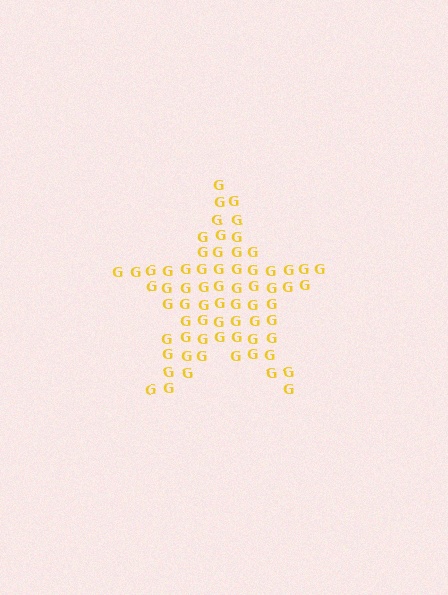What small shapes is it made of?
It is made of small letter G's.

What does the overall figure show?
The overall figure shows a star.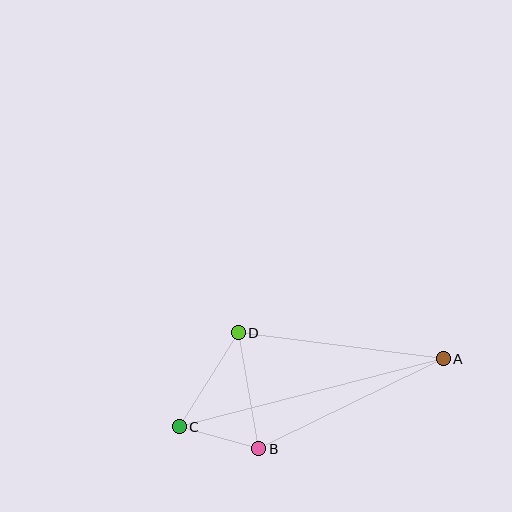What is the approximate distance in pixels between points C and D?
The distance between C and D is approximately 111 pixels.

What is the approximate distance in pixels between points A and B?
The distance between A and B is approximately 205 pixels.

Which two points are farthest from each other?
Points A and C are farthest from each other.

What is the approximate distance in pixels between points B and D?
The distance between B and D is approximately 118 pixels.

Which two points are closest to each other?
Points B and C are closest to each other.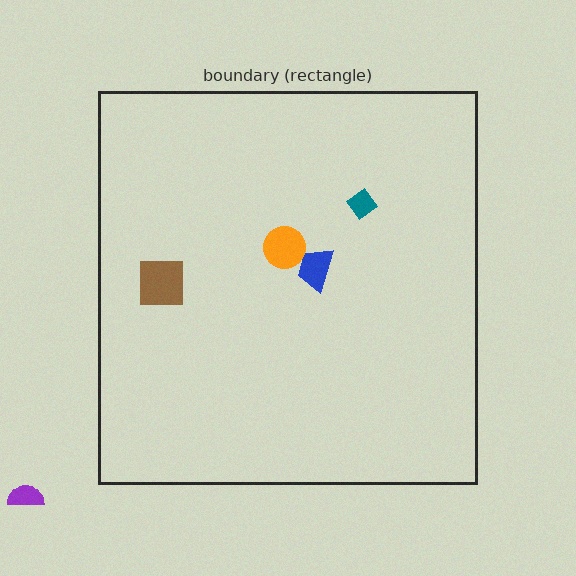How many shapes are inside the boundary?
4 inside, 1 outside.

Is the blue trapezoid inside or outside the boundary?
Inside.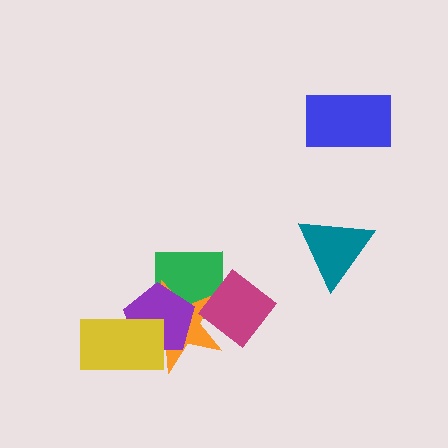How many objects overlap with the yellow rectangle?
2 objects overlap with the yellow rectangle.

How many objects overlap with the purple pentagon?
3 objects overlap with the purple pentagon.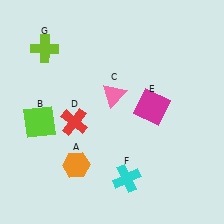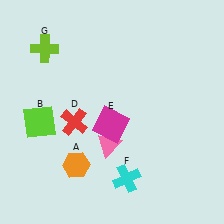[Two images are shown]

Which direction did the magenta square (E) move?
The magenta square (E) moved left.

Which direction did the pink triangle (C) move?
The pink triangle (C) moved down.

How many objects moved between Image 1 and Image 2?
2 objects moved between the two images.